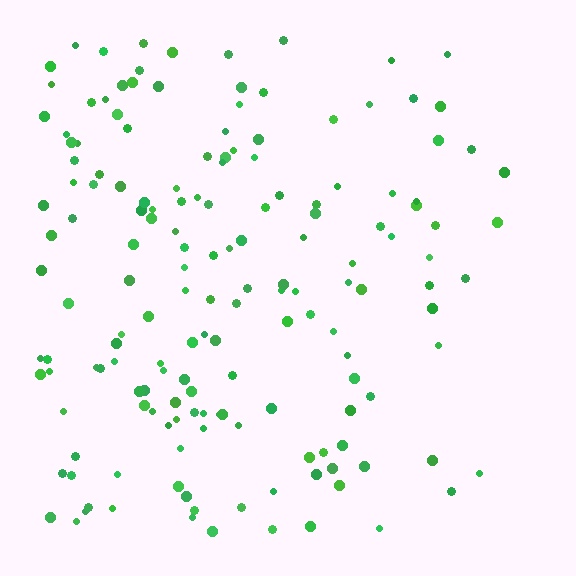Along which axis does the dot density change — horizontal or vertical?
Horizontal.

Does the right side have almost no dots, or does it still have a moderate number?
Still a moderate number, just noticeably fewer than the left.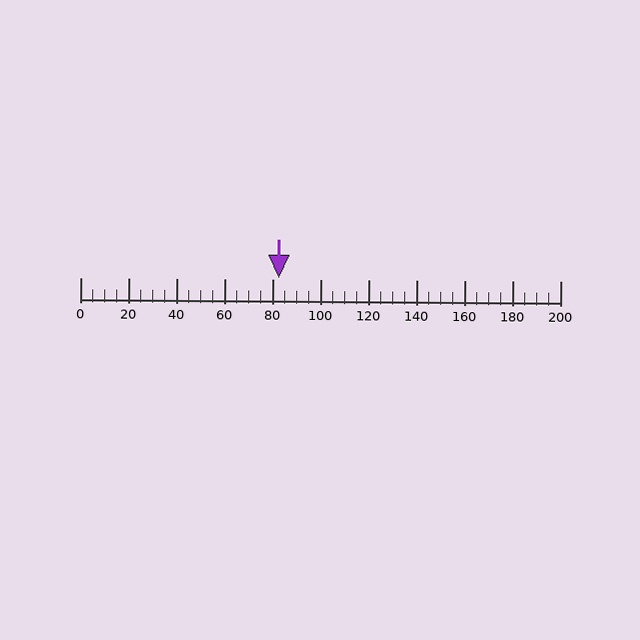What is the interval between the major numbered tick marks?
The major tick marks are spaced 20 units apart.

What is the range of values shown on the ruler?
The ruler shows values from 0 to 200.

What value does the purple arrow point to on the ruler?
The purple arrow points to approximately 83.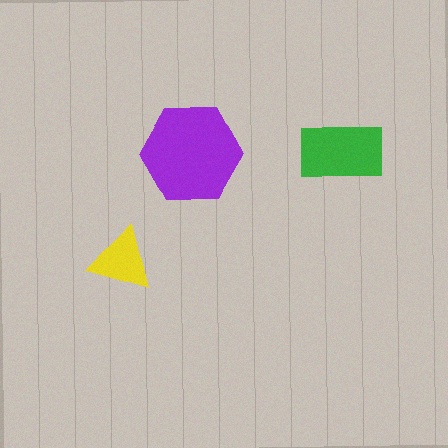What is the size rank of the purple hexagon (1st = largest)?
1st.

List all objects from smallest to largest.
The yellow triangle, the green rectangle, the purple hexagon.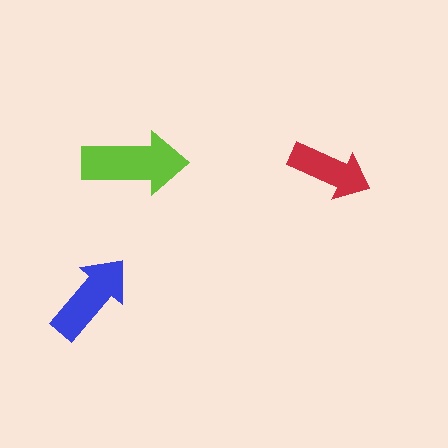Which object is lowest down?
The blue arrow is bottommost.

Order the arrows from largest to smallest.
the lime one, the blue one, the red one.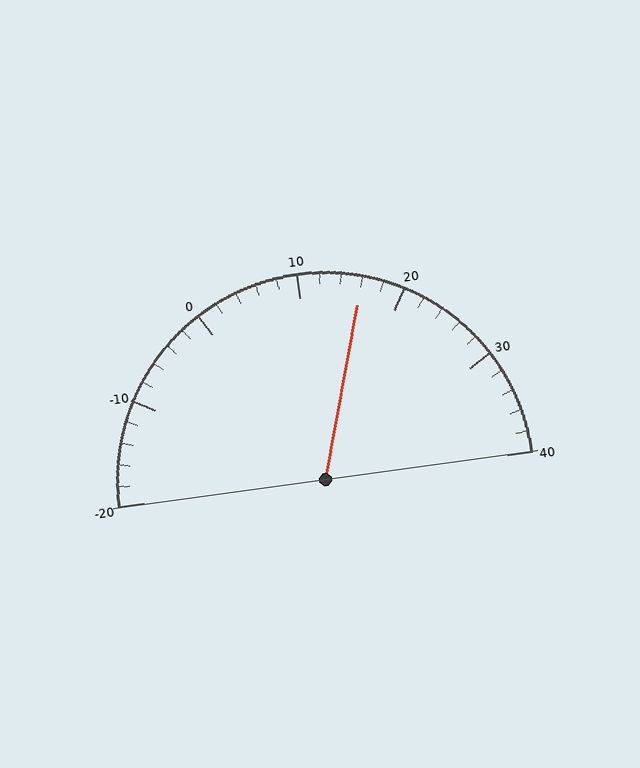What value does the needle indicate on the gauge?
The needle indicates approximately 16.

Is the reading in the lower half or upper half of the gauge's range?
The reading is in the upper half of the range (-20 to 40).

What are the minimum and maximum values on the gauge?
The gauge ranges from -20 to 40.